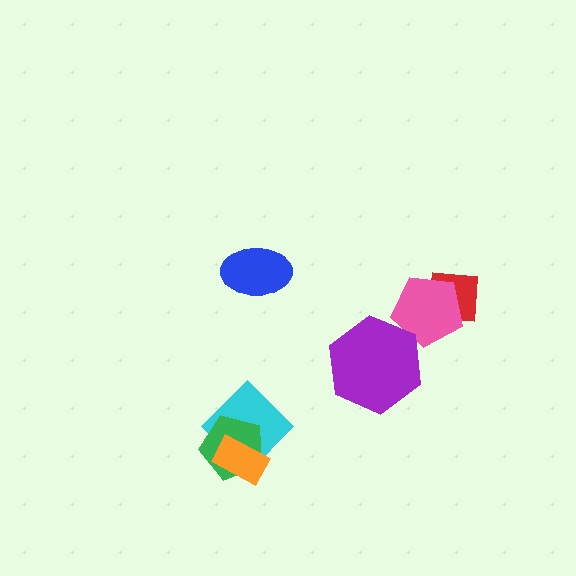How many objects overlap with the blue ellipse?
0 objects overlap with the blue ellipse.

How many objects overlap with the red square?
1 object overlaps with the red square.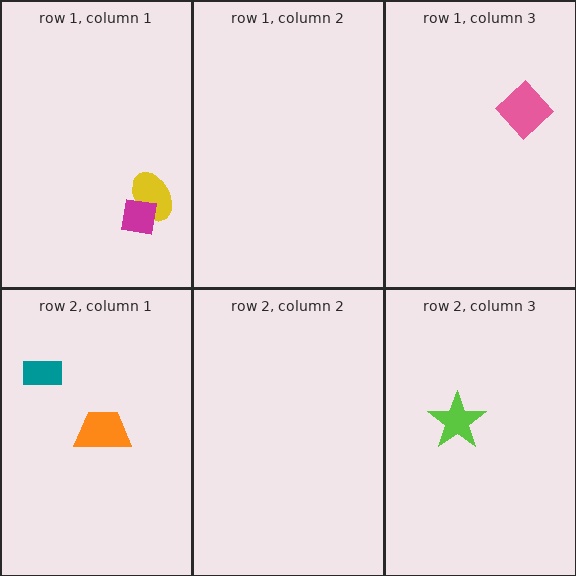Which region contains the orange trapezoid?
The row 2, column 1 region.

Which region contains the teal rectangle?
The row 2, column 1 region.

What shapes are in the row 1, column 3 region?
The pink diamond.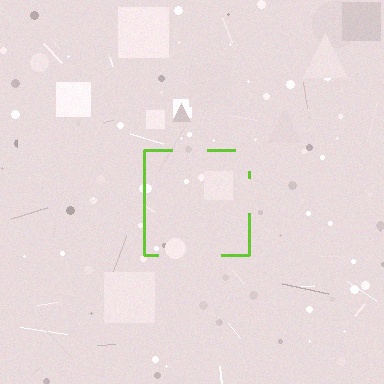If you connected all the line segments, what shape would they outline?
They would outline a square.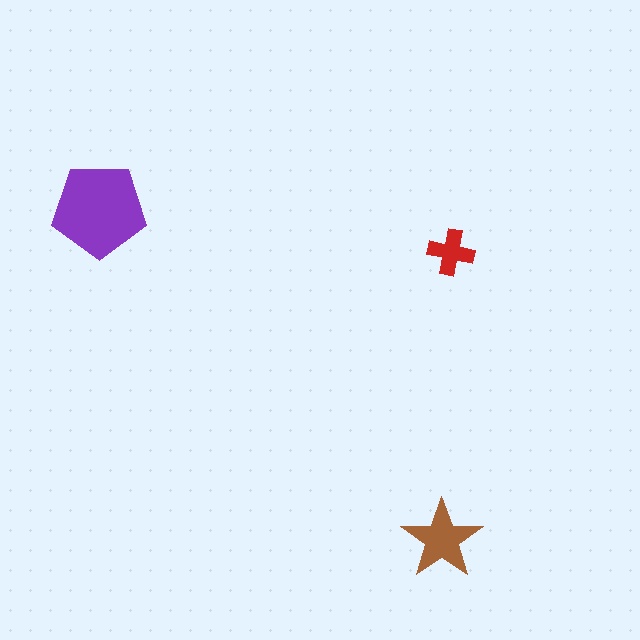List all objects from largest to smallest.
The purple pentagon, the brown star, the red cross.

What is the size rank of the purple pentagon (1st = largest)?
1st.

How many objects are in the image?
There are 3 objects in the image.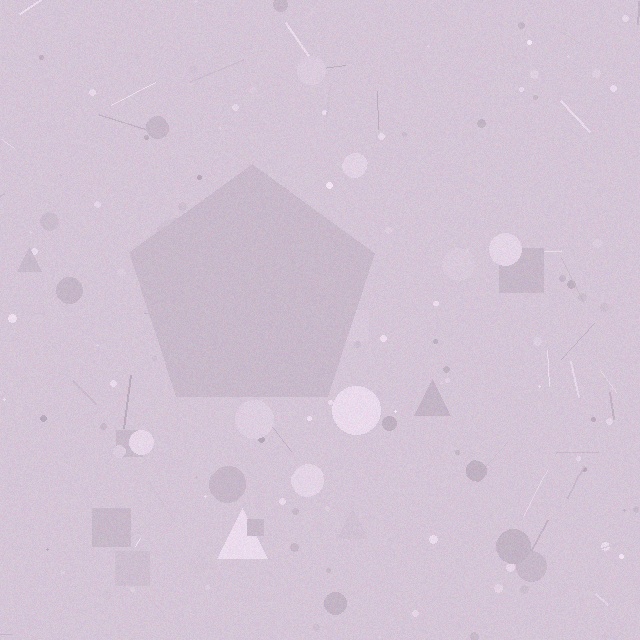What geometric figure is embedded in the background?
A pentagon is embedded in the background.